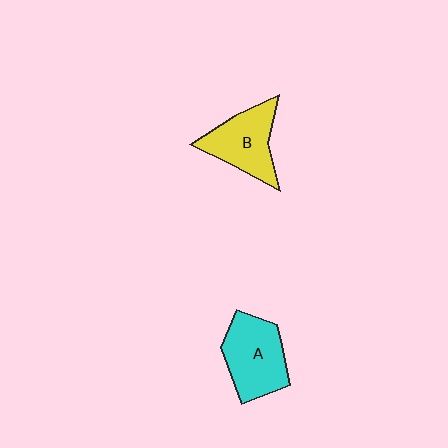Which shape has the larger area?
Shape A (cyan).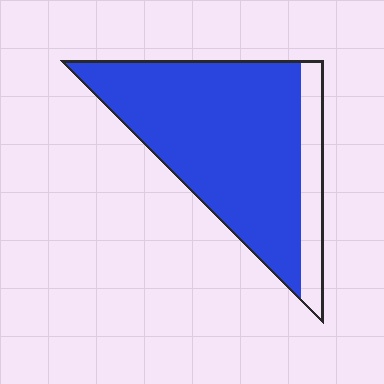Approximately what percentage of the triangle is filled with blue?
Approximately 85%.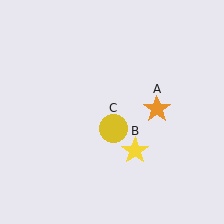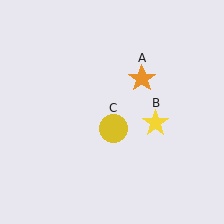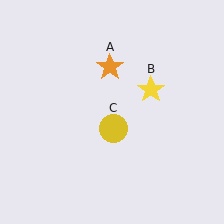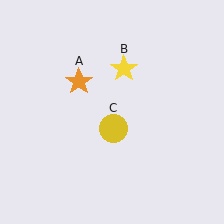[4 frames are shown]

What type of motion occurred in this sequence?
The orange star (object A), yellow star (object B) rotated counterclockwise around the center of the scene.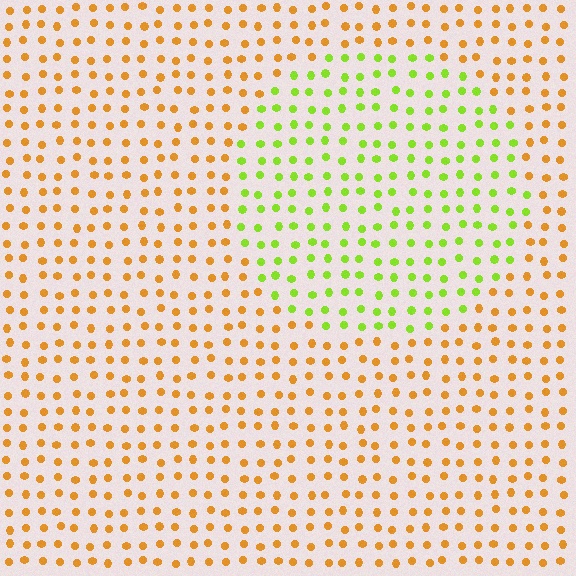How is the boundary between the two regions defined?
The boundary is defined purely by a slight shift in hue (about 56 degrees). Spacing, size, and orientation are identical on both sides.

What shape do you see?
I see a circle.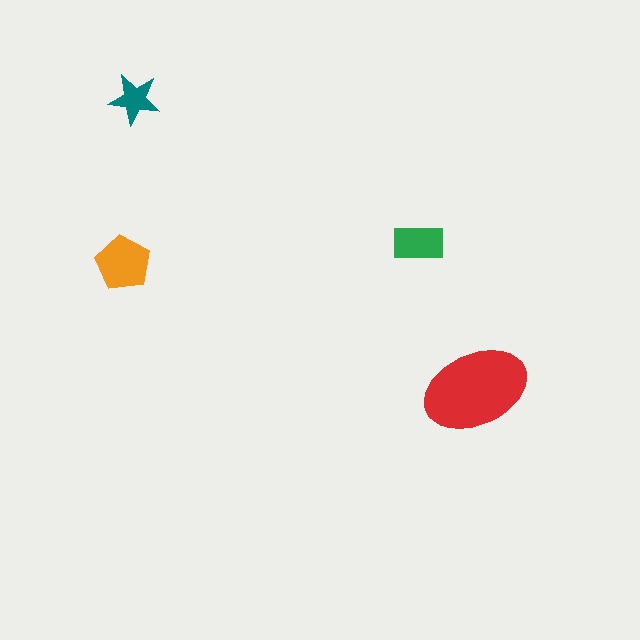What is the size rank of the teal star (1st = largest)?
4th.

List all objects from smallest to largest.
The teal star, the green rectangle, the orange pentagon, the red ellipse.